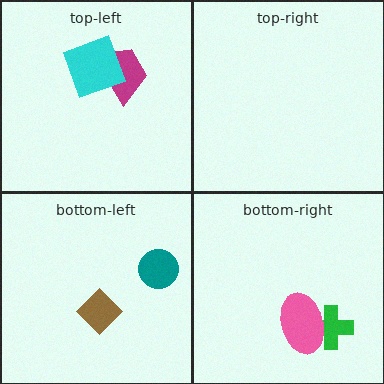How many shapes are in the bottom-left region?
2.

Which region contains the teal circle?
The bottom-left region.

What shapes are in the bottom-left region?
The teal circle, the brown diamond.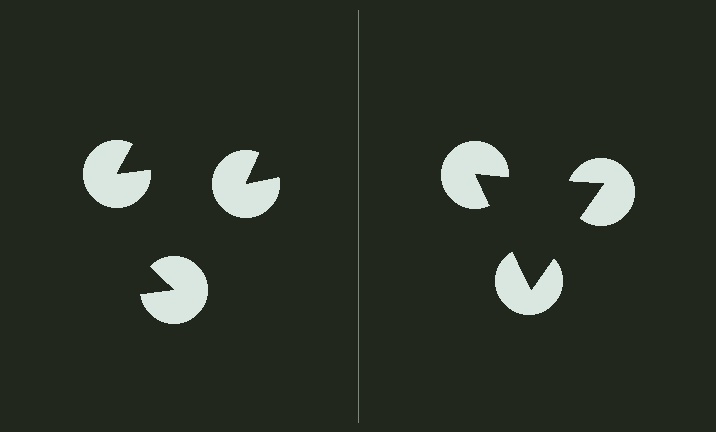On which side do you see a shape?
An illusory triangle appears on the right side. On the left side the wedge cuts are rotated, so no coherent shape forms.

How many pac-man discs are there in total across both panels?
6 — 3 on each side.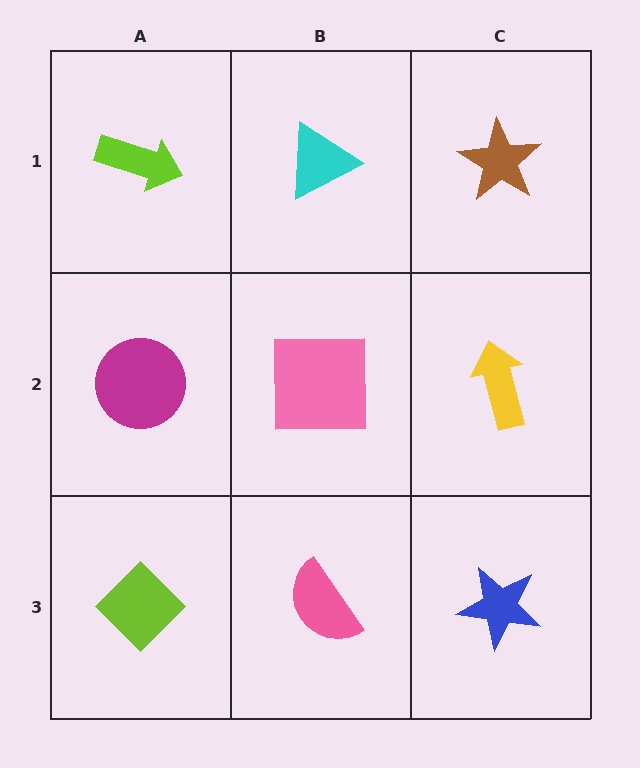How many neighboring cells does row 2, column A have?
3.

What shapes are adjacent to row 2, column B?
A cyan triangle (row 1, column B), a pink semicircle (row 3, column B), a magenta circle (row 2, column A), a yellow arrow (row 2, column C).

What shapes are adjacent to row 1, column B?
A pink square (row 2, column B), a lime arrow (row 1, column A), a brown star (row 1, column C).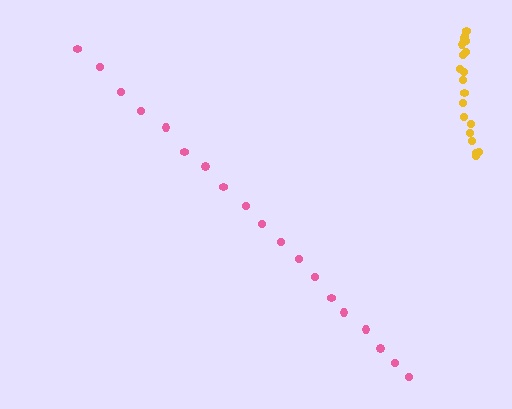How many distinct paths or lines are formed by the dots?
There are 2 distinct paths.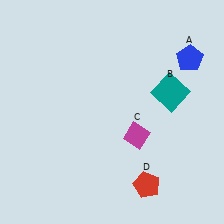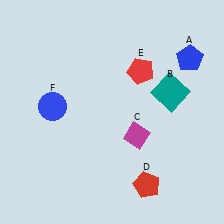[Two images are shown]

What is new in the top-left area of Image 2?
A blue circle (F) was added in the top-left area of Image 2.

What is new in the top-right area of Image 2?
A red pentagon (E) was added in the top-right area of Image 2.